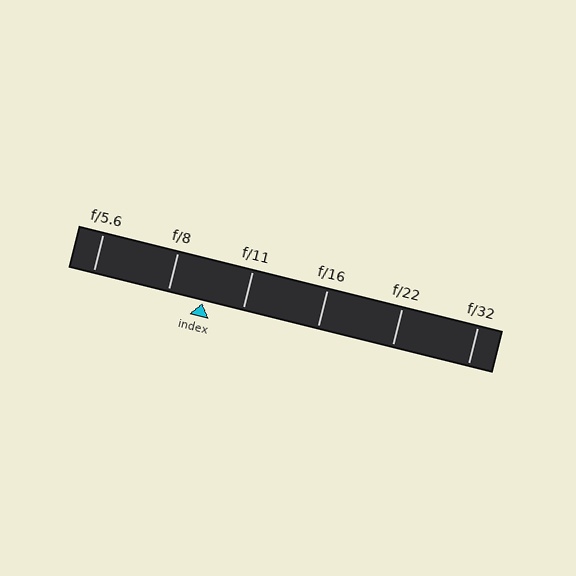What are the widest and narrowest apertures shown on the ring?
The widest aperture shown is f/5.6 and the narrowest is f/32.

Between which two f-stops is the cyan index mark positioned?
The index mark is between f/8 and f/11.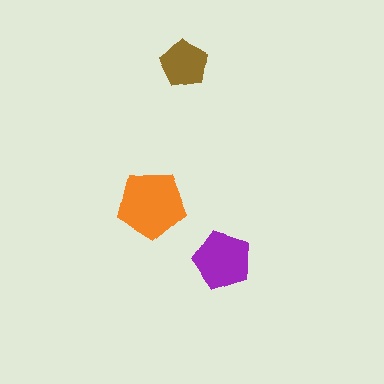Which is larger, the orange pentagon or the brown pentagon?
The orange one.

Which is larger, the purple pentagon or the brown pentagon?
The purple one.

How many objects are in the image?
There are 3 objects in the image.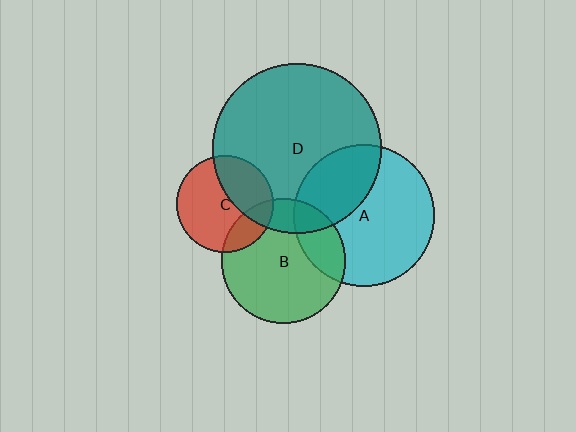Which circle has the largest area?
Circle D (teal).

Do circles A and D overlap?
Yes.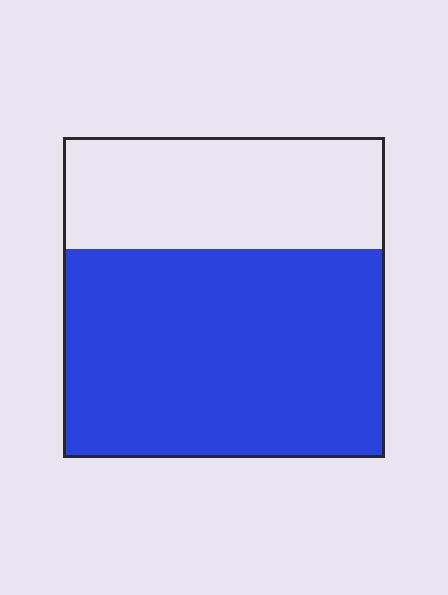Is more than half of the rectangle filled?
Yes.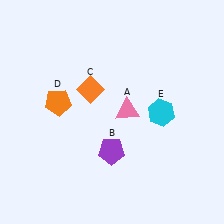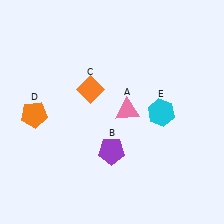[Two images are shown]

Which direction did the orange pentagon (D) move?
The orange pentagon (D) moved left.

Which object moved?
The orange pentagon (D) moved left.